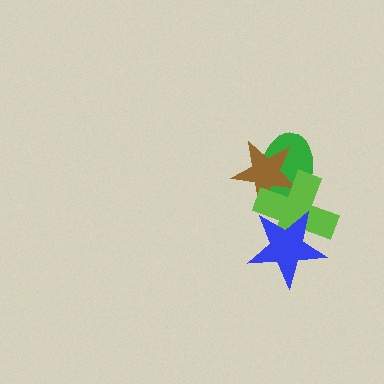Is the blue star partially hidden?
No, no other shape covers it.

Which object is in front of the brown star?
The lime cross is in front of the brown star.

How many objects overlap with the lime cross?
3 objects overlap with the lime cross.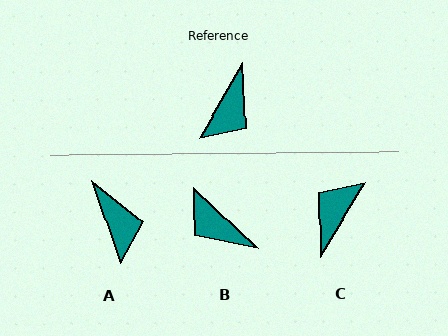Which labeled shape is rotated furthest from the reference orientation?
C, about 179 degrees away.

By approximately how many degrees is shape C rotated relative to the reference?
Approximately 179 degrees counter-clockwise.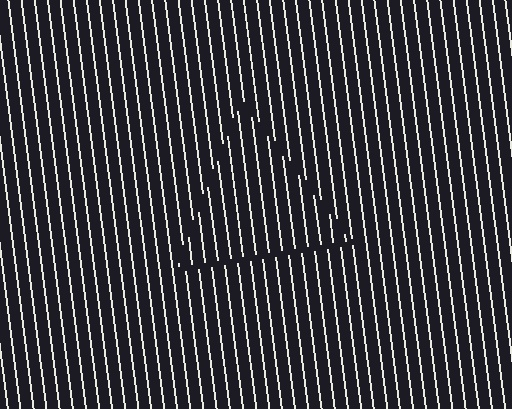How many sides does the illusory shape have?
3 sides — the line-ends trace a triangle.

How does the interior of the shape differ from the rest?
The interior of the shape contains the same grating, shifted by half a period — the contour is defined by the phase discontinuity where line-ends from the inner and outer gratings abut.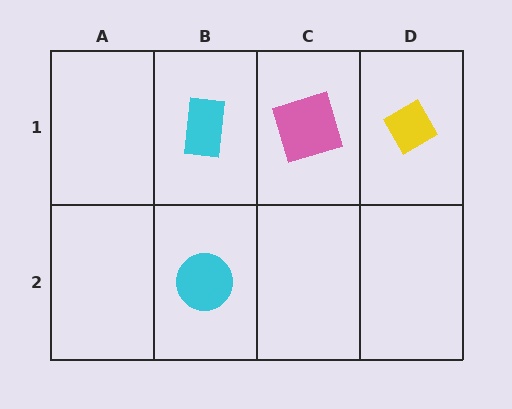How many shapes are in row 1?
3 shapes.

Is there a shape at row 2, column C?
No, that cell is empty.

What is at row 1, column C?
A pink square.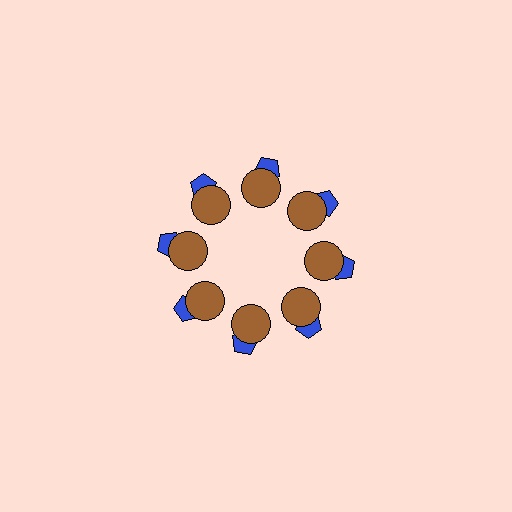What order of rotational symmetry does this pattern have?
This pattern has 8-fold rotational symmetry.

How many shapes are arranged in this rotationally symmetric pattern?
There are 16 shapes, arranged in 8 groups of 2.